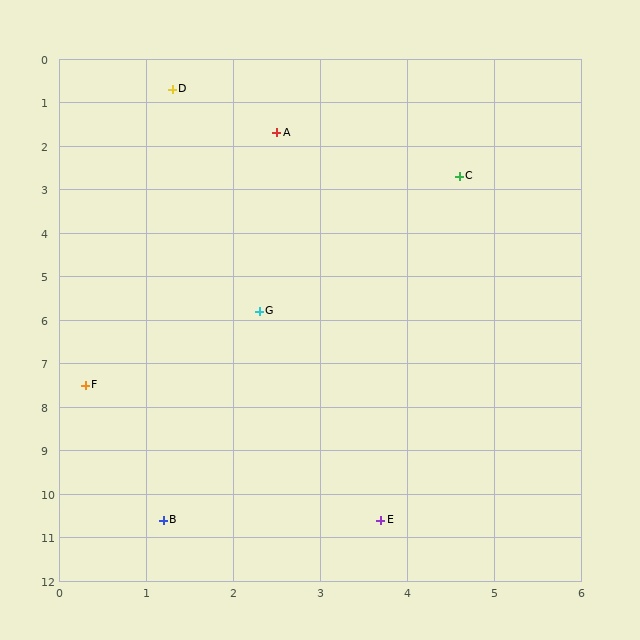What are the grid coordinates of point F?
Point F is at approximately (0.3, 7.5).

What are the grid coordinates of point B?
Point B is at approximately (1.2, 10.6).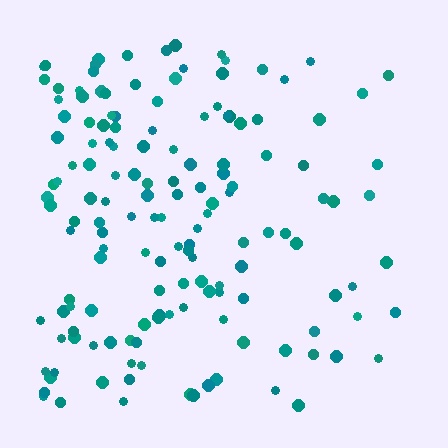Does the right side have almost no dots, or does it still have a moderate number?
Still a moderate number, just noticeably fewer than the left.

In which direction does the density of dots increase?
From right to left, with the left side densest.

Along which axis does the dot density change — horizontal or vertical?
Horizontal.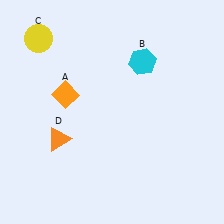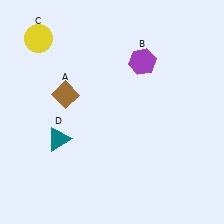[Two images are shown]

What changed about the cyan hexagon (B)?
In Image 1, B is cyan. In Image 2, it changed to purple.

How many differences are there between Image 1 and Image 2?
There are 3 differences between the two images.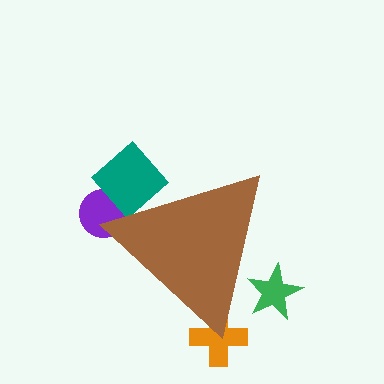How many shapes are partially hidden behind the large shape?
4 shapes are partially hidden.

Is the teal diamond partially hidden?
Yes, the teal diamond is partially hidden behind the brown triangle.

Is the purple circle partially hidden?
Yes, the purple circle is partially hidden behind the brown triangle.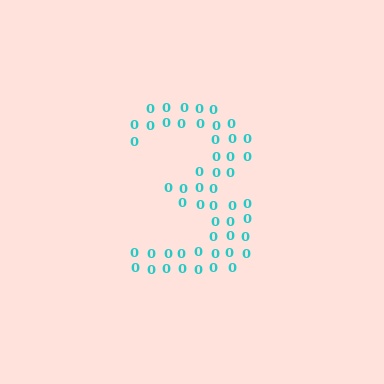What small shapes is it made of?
It is made of small digit 0's.